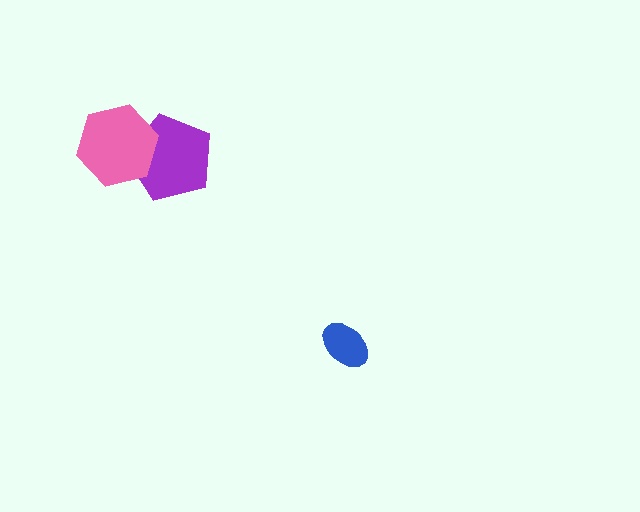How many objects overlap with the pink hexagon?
1 object overlaps with the pink hexagon.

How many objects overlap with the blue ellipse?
0 objects overlap with the blue ellipse.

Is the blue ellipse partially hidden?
No, no other shape covers it.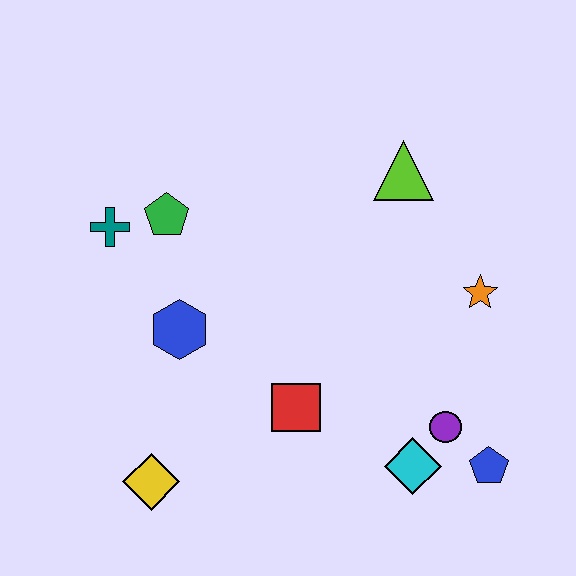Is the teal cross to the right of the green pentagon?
No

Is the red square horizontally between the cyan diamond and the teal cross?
Yes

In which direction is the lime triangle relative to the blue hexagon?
The lime triangle is to the right of the blue hexagon.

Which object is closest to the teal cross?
The green pentagon is closest to the teal cross.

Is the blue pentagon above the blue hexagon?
No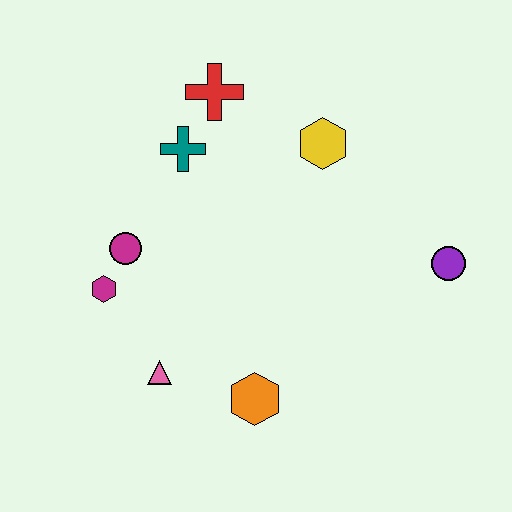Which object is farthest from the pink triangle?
The purple circle is farthest from the pink triangle.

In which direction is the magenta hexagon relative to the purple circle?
The magenta hexagon is to the left of the purple circle.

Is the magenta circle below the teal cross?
Yes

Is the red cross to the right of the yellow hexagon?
No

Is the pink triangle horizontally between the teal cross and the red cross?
No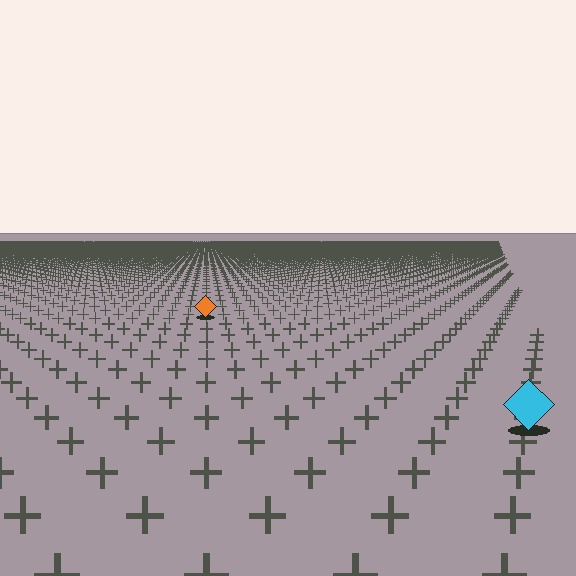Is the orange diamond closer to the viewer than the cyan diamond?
No. The cyan diamond is closer — you can tell from the texture gradient: the ground texture is coarser near it.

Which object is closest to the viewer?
The cyan diamond is closest. The texture marks near it are larger and more spread out.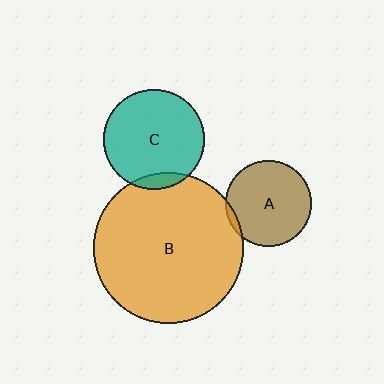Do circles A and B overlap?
Yes.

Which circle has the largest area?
Circle B (orange).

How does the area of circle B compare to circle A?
Approximately 3.1 times.